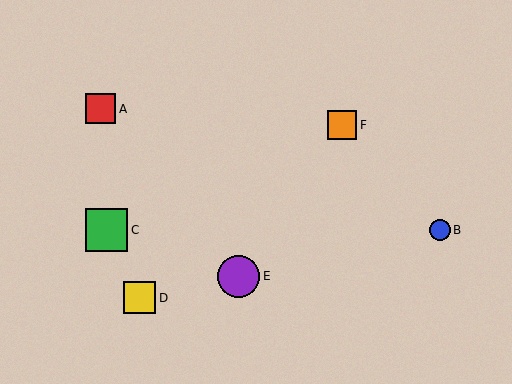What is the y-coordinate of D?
Object D is at y≈298.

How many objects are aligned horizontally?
2 objects (B, C) are aligned horizontally.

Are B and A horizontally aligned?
No, B is at y≈230 and A is at y≈109.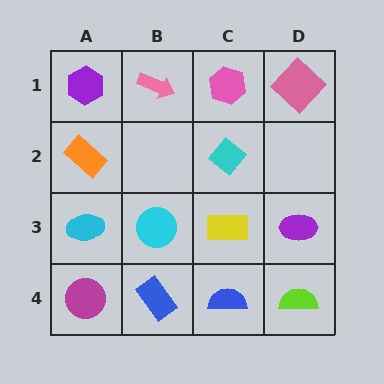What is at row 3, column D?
A purple ellipse.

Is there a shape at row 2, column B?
No, that cell is empty.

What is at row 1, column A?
A purple hexagon.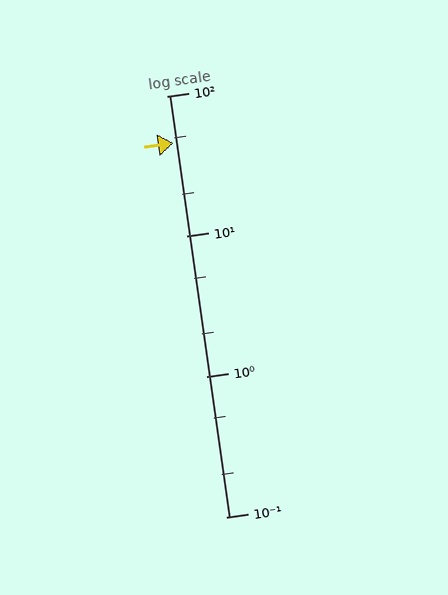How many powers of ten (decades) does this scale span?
The scale spans 3 decades, from 0.1 to 100.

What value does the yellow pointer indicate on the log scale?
The pointer indicates approximately 46.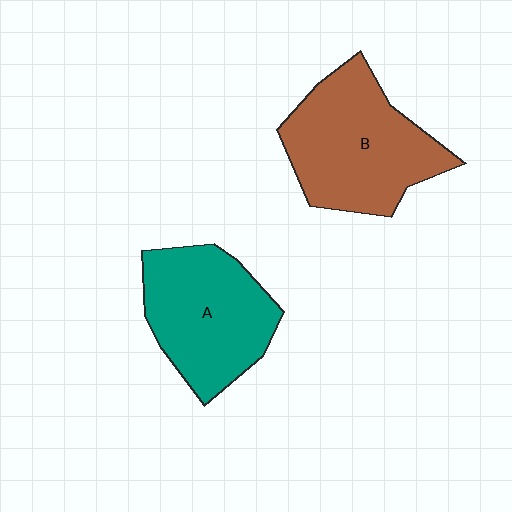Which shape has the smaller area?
Shape A (teal).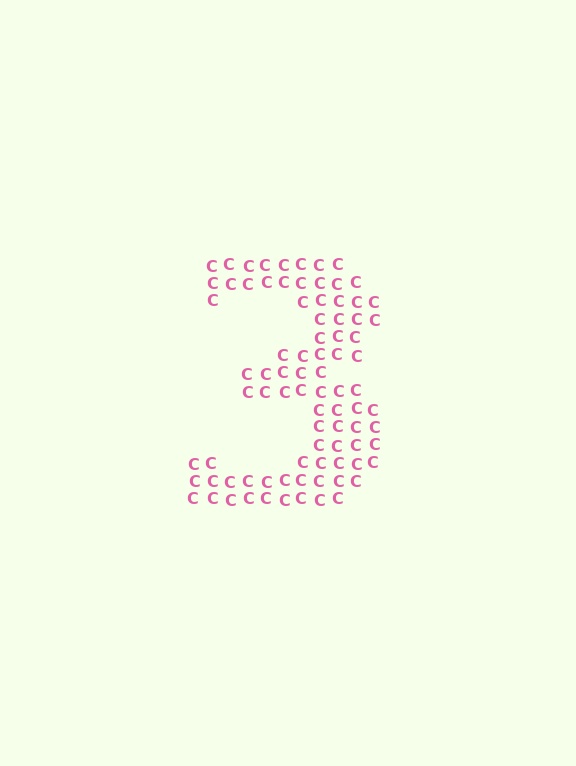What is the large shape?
The large shape is the digit 3.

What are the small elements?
The small elements are letter C's.